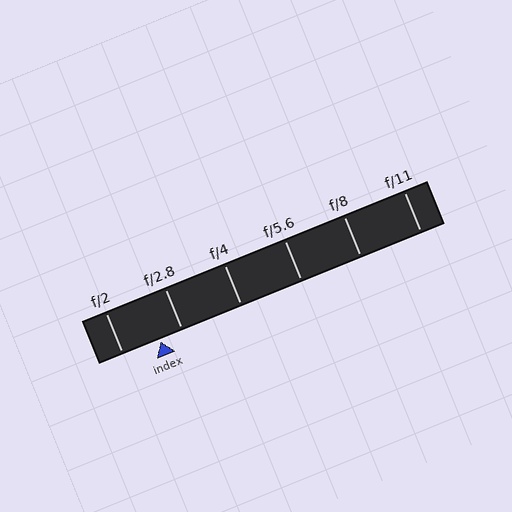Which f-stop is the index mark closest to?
The index mark is closest to f/2.8.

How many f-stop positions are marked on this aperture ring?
There are 6 f-stop positions marked.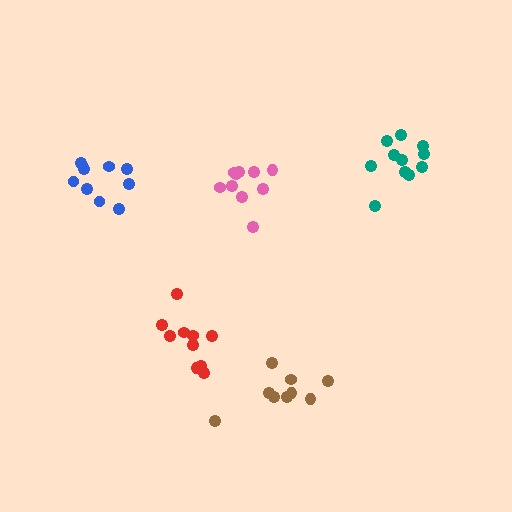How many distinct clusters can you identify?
There are 5 distinct clusters.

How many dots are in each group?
Group 1: 11 dots, Group 2: 10 dots, Group 3: 10 dots, Group 4: 9 dots, Group 5: 10 dots (50 total).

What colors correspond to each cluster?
The clusters are colored: teal, red, blue, brown, pink.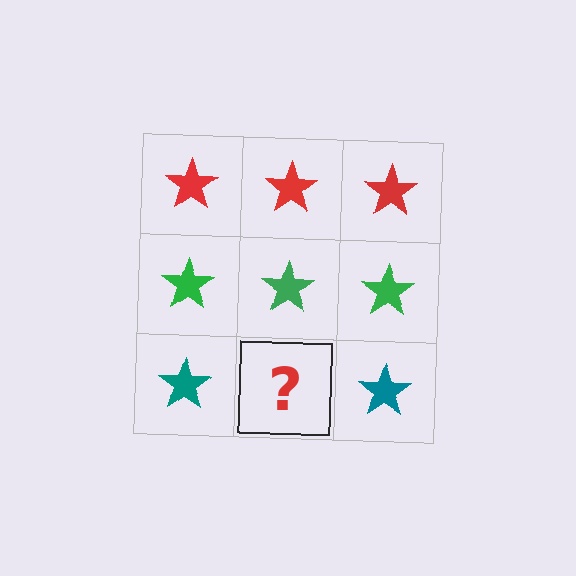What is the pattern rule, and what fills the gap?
The rule is that each row has a consistent color. The gap should be filled with a teal star.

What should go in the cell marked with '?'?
The missing cell should contain a teal star.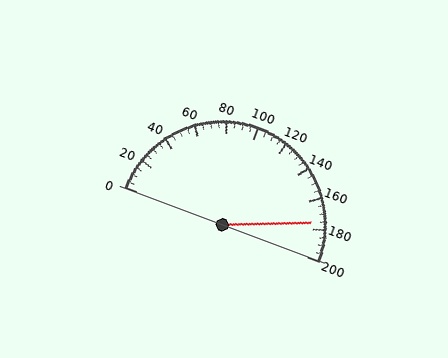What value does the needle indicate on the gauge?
The needle indicates approximately 175.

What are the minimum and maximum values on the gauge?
The gauge ranges from 0 to 200.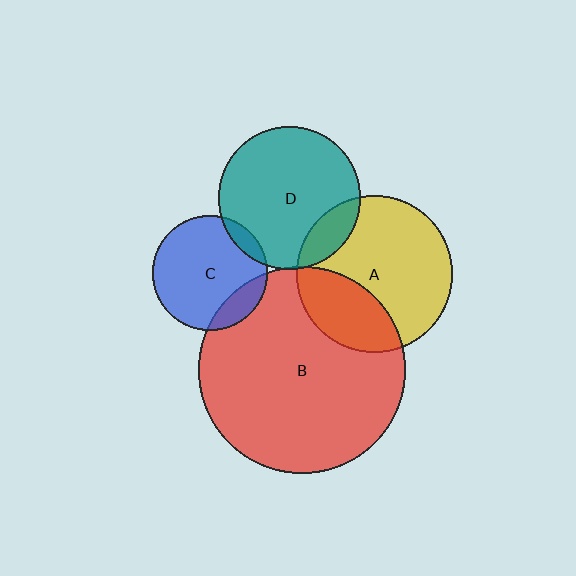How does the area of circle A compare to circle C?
Approximately 1.8 times.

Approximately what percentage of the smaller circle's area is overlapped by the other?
Approximately 30%.